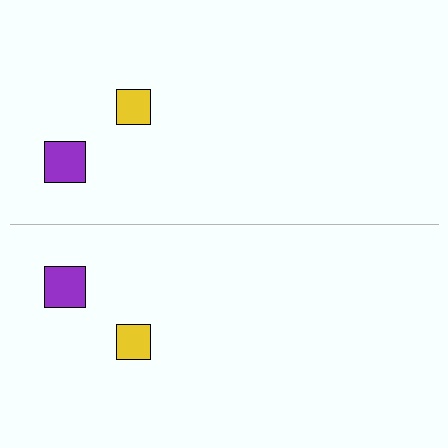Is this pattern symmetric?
Yes, this pattern has bilateral (reflection) symmetry.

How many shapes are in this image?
There are 4 shapes in this image.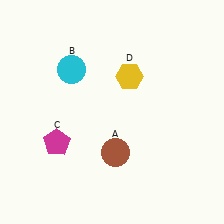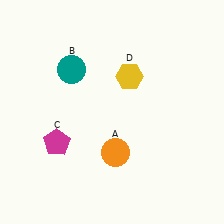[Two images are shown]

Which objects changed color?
A changed from brown to orange. B changed from cyan to teal.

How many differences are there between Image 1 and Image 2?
There are 2 differences between the two images.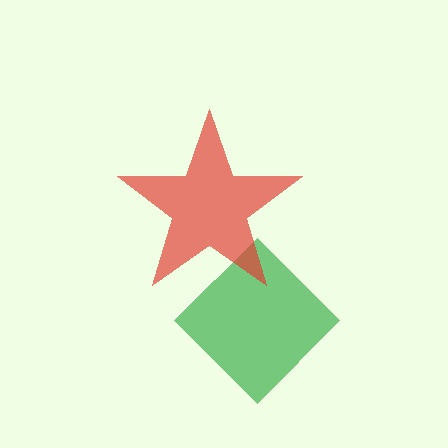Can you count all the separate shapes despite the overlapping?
Yes, there are 2 separate shapes.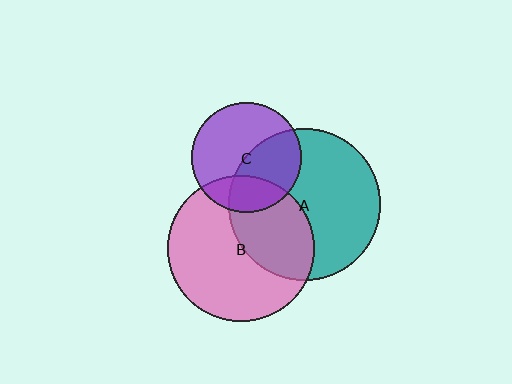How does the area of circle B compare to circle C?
Approximately 1.8 times.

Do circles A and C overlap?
Yes.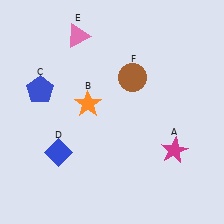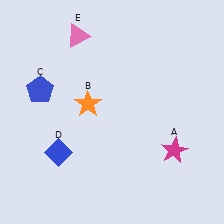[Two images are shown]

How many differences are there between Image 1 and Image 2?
There is 1 difference between the two images.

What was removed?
The brown circle (F) was removed in Image 2.